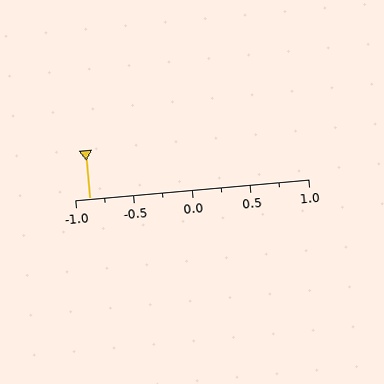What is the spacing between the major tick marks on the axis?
The major ticks are spaced 0.5 apart.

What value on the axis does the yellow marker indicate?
The marker indicates approximately -0.88.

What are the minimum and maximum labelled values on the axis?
The axis runs from -1.0 to 1.0.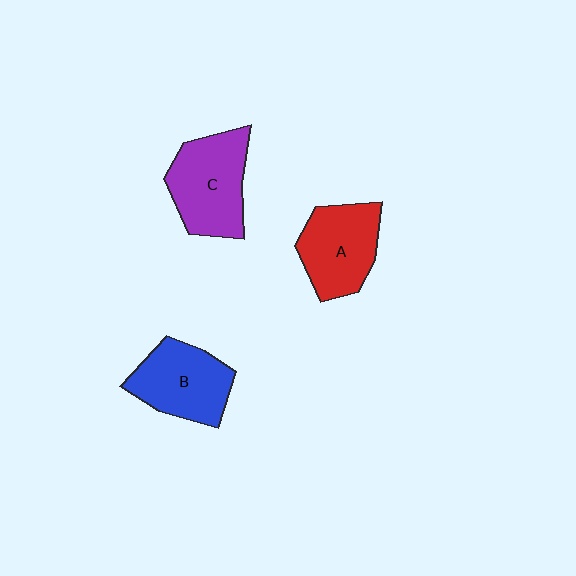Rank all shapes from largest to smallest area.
From largest to smallest: C (purple), B (blue), A (red).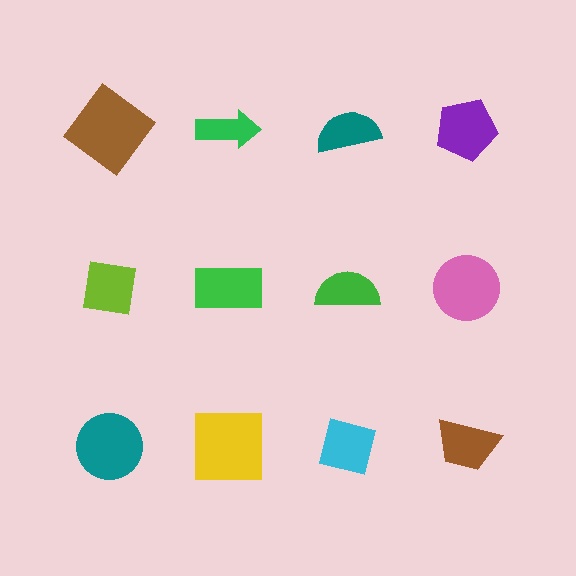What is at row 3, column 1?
A teal circle.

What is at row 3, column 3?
A cyan square.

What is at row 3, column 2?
A yellow square.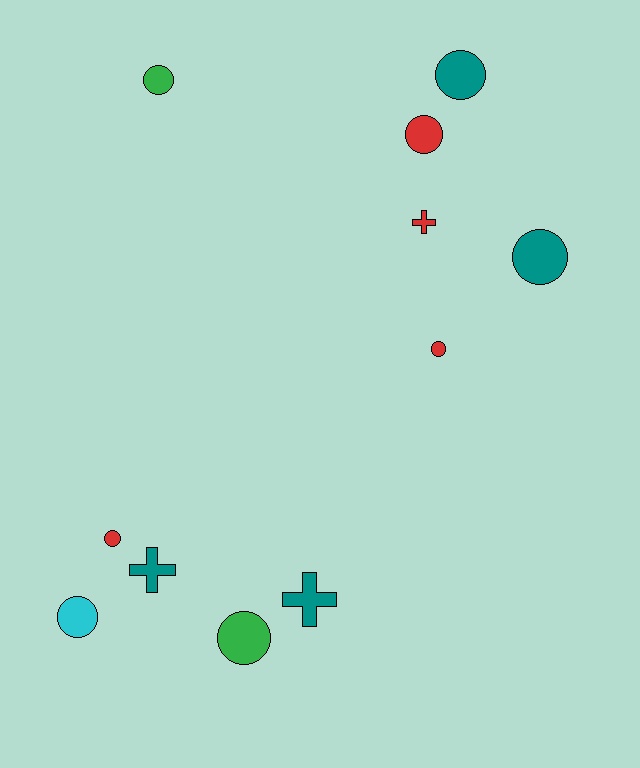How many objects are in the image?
There are 11 objects.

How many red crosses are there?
There is 1 red cross.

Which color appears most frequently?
Teal, with 4 objects.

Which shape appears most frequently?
Circle, with 8 objects.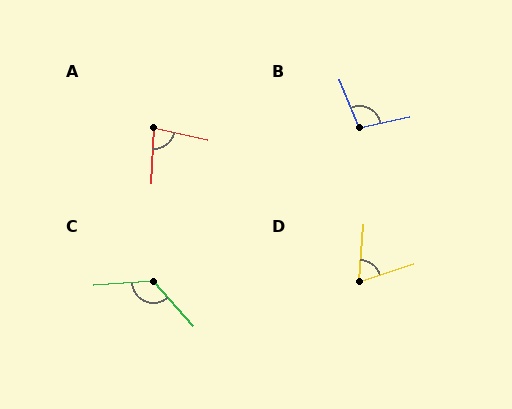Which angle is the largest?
C, at approximately 129 degrees.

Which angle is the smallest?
D, at approximately 67 degrees.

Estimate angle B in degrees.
Approximately 101 degrees.